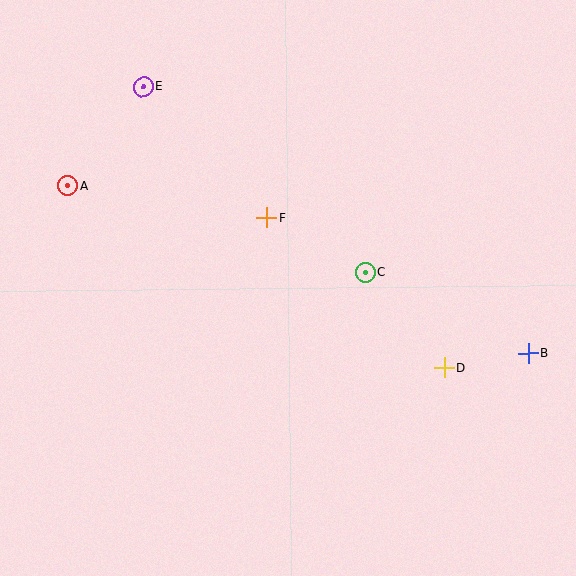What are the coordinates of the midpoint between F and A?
The midpoint between F and A is at (167, 202).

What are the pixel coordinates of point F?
Point F is at (267, 218).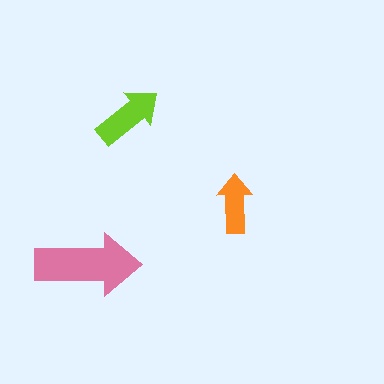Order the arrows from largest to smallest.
the pink one, the lime one, the orange one.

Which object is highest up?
The lime arrow is topmost.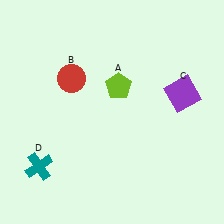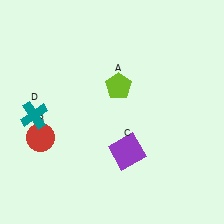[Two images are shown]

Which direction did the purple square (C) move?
The purple square (C) moved down.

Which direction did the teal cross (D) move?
The teal cross (D) moved up.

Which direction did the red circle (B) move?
The red circle (B) moved down.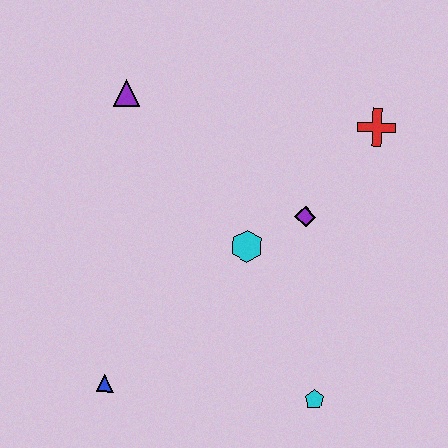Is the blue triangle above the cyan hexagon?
No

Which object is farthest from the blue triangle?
The red cross is farthest from the blue triangle.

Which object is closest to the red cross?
The purple diamond is closest to the red cross.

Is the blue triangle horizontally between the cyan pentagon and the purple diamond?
No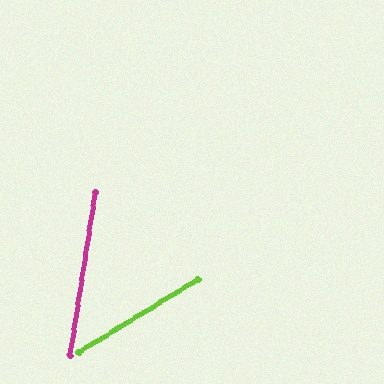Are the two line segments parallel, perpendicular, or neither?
Neither parallel nor perpendicular — they differ by about 50°.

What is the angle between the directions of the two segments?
Approximately 50 degrees.